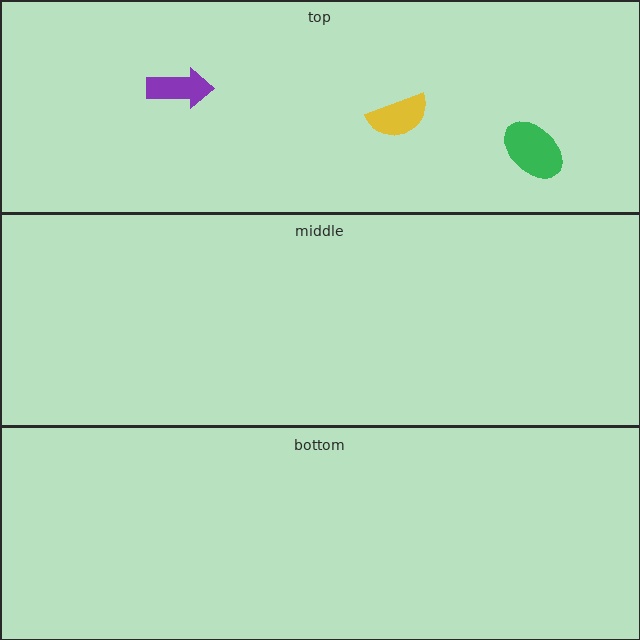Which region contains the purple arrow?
The top region.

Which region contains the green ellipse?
The top region.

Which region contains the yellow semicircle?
The top region.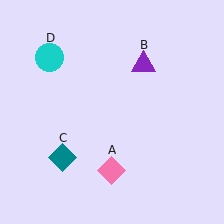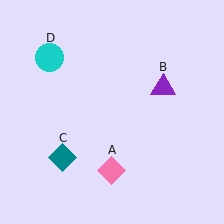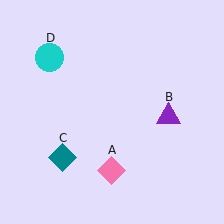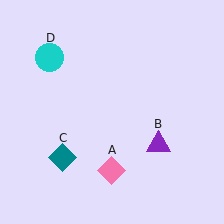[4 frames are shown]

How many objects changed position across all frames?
1 object changed position: purple triangle (object B).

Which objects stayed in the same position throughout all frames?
Pink diamond (object A) and teal diamond (object C) and cyan circle (object D) remained stationary.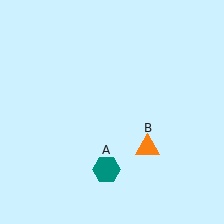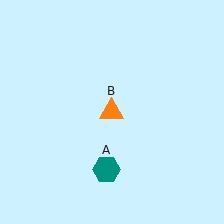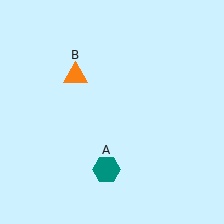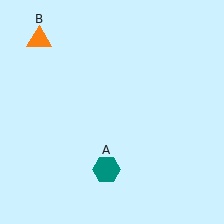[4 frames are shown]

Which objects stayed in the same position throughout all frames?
Teal hexagon (object A) remained stationary.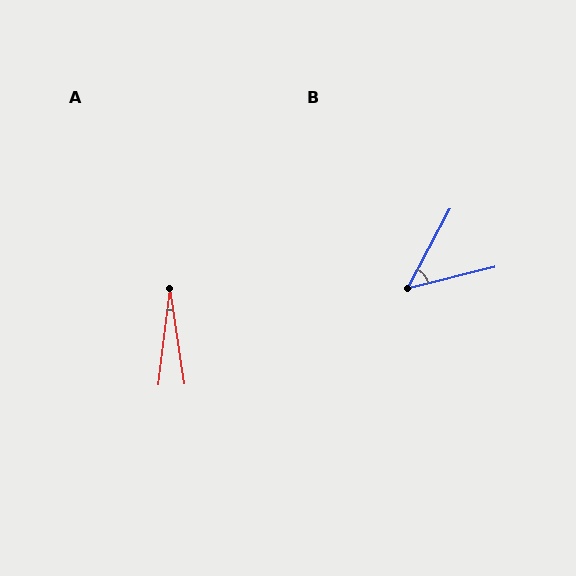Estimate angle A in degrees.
Approximately 15 degrees.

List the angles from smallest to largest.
A (15°), B (48°).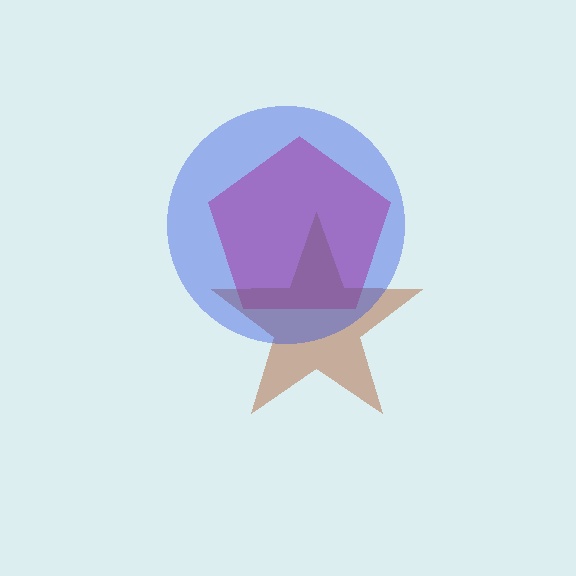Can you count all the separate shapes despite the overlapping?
Yes, there are 3 separate shapes.